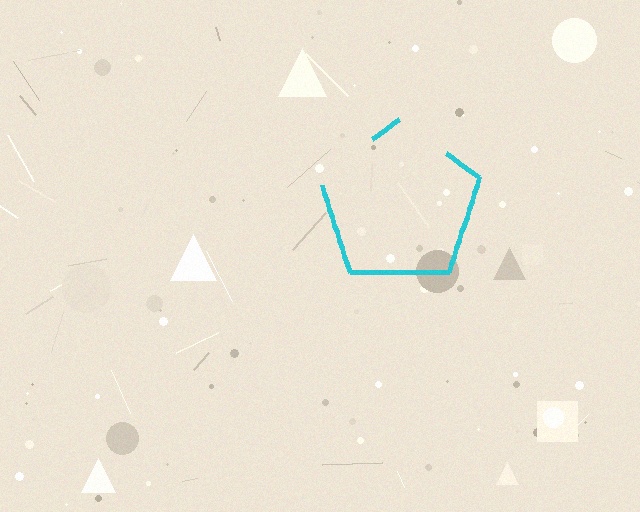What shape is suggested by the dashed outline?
The dashed outline suggests a pentagon.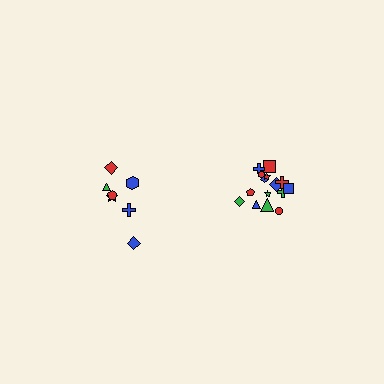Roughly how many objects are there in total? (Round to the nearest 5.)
Roughly 20 objects in total.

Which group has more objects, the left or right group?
The right group.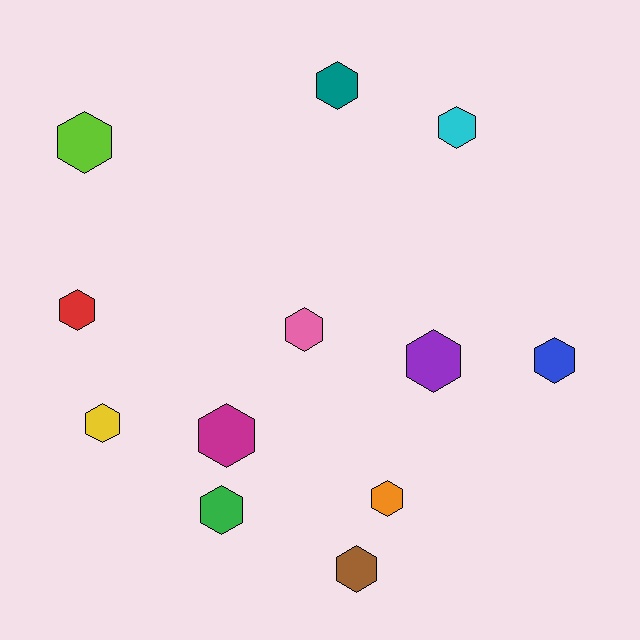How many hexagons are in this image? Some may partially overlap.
There are 12 hexagons.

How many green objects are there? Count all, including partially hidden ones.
There is 1 green object.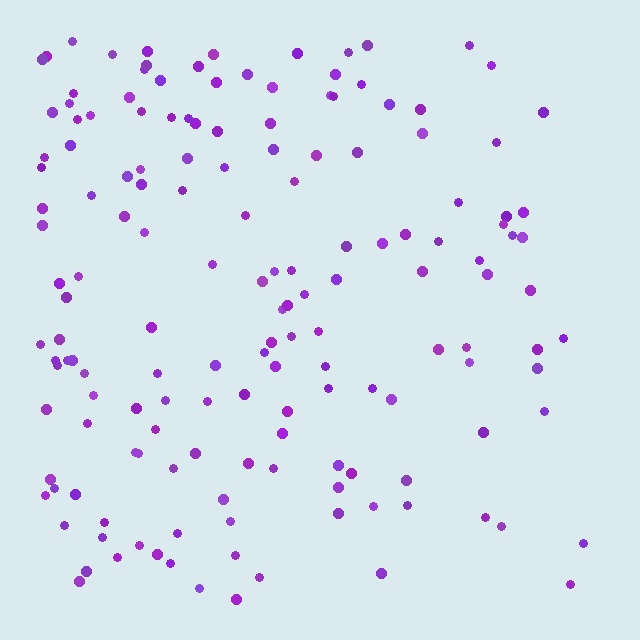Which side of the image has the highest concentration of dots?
The left.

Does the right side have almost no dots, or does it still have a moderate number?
Still a moderate number, just noticeably fewer than the left.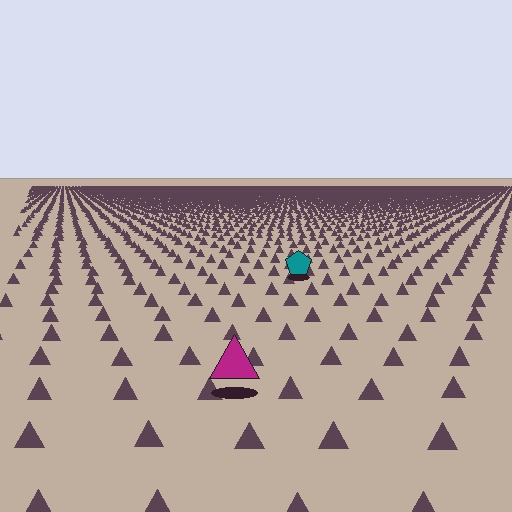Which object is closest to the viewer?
The magenta triangle is closest. The texture marks near it are larger and more spread out.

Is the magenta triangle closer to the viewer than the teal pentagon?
Yes. The magenta triangle is closer — you can tell from the texture gradient: the ground texture is coarser near it.